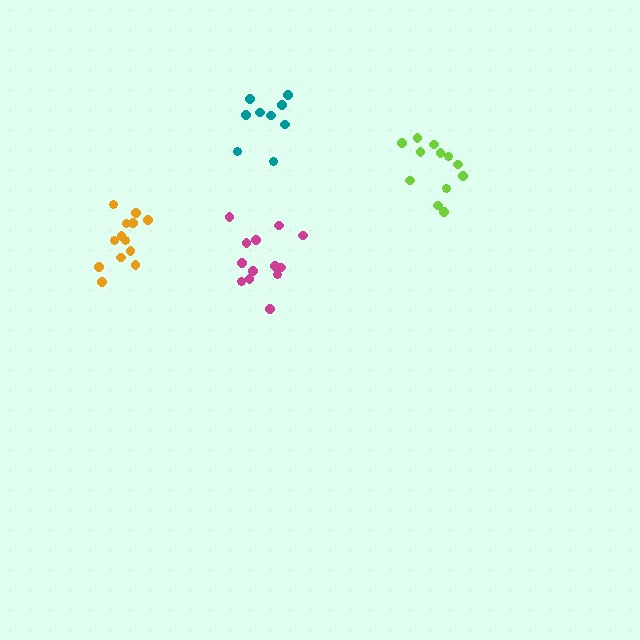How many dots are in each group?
Group 1: 9 dots, Group 2: 13 dots, Group 3: 12 dots, Group 4: 13 dots (47 total).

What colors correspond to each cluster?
The clusters are colored: teal, orange, lime, magenta.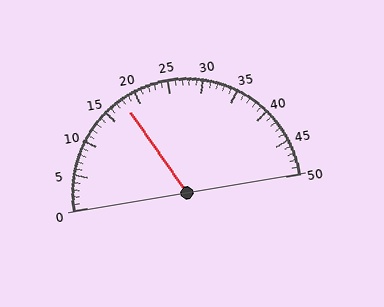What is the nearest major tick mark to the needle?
The nearest major tick mark is 20.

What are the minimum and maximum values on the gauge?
The gauge ranges from 0 to 50.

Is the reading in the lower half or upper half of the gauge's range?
The reading is in the lower half of the range (0 to 50).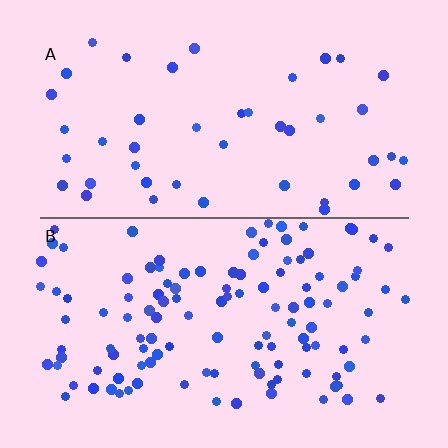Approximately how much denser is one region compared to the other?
Approximately 2.7× — region B over region A.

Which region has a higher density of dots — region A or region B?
B (the bottom).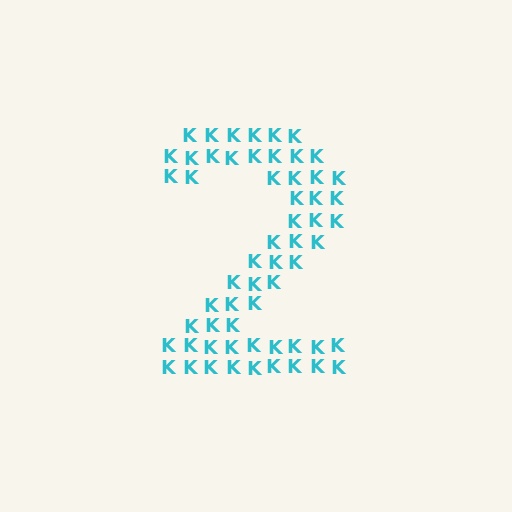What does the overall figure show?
The overall figure shows the digit 2.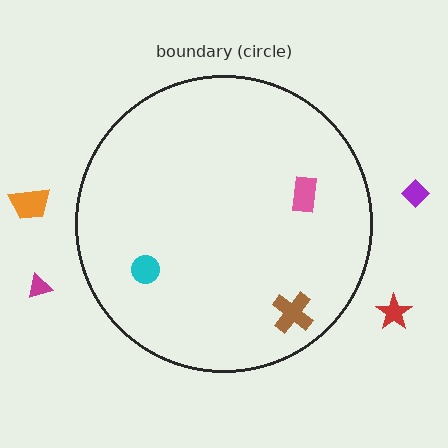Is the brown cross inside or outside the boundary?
Inside.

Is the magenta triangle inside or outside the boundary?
Outside.